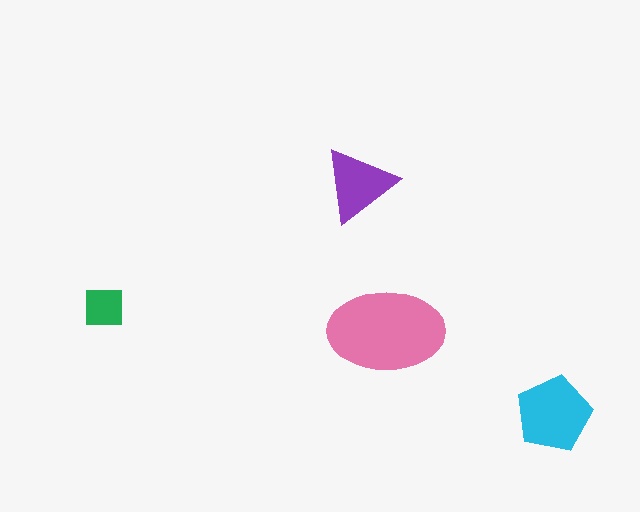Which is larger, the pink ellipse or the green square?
The pink ellipse.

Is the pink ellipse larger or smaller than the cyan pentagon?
Larger.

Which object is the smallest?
The green square.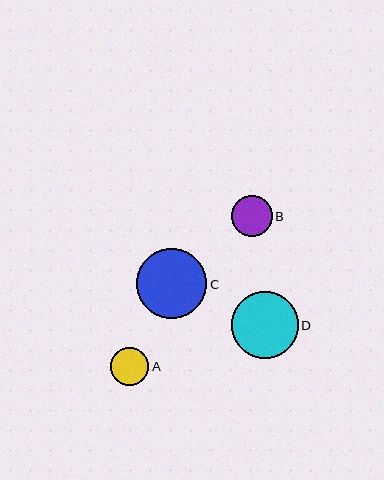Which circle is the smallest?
Circle A is the smallest with a size of approximately 38 pixels.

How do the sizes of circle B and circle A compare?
Circle B and circle A are approximately the same size.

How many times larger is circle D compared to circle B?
Circle D is approximately 1.6 times the size of circle B.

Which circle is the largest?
Circle C is the largest with a size of approximately 70 pixels.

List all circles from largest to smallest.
From largest to smallest: C, D, B, A.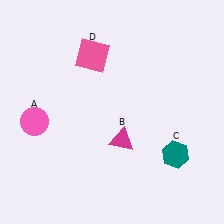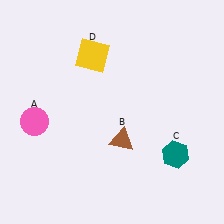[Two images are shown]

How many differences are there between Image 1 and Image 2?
There are 2 differences between the two images.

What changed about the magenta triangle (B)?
In Image 1, B is magenta. In Image 2, it changed to brown.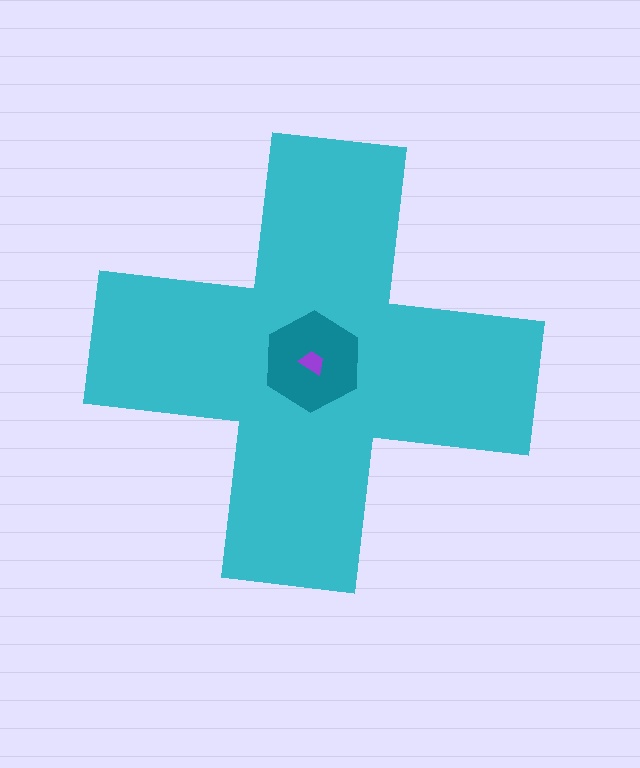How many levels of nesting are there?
3.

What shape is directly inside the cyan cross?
The teal hexagon.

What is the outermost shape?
The cyan cross.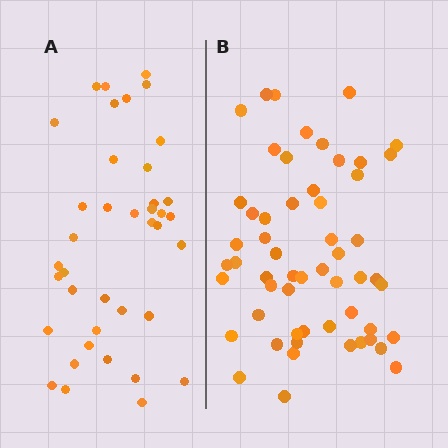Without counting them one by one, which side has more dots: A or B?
Region B (the right region) has more dots.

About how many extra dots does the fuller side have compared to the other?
Region B has approximately 15 more dots than region A.